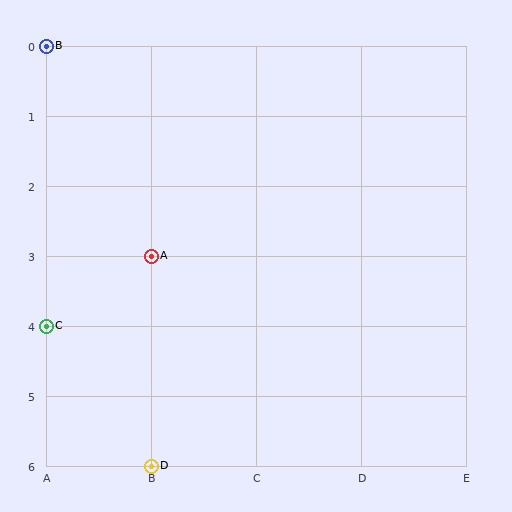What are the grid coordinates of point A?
Point A is at grid coordinates (B, 3).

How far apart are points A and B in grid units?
Points A and B are 1 column and 3 rows apart (about 3.2 grid units diagonally).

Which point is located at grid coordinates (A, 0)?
Point B is at (A, 0).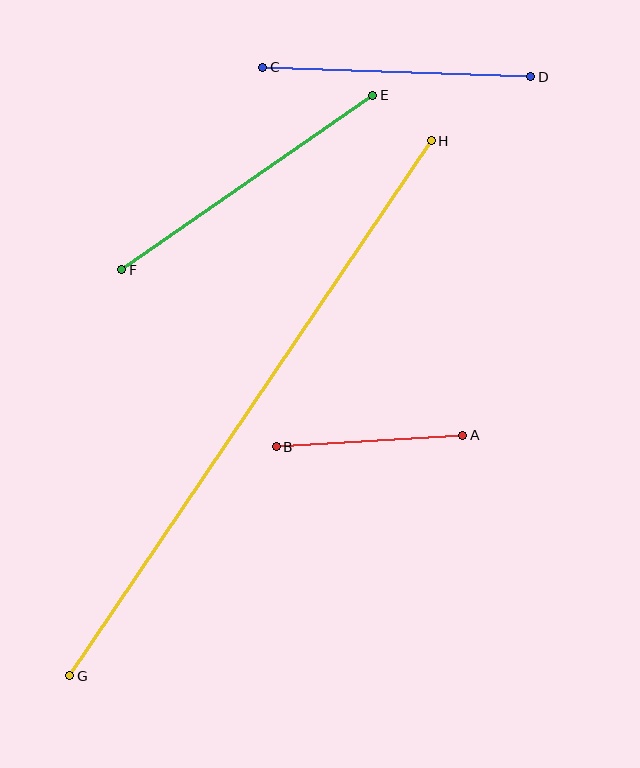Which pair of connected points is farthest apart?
Points G and H are farthest apart.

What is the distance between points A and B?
The distance is approximately 187 pixels.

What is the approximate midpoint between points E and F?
The midpoint is at approximately (247, 182) pixels.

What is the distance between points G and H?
The distance is approximately 646 pixels.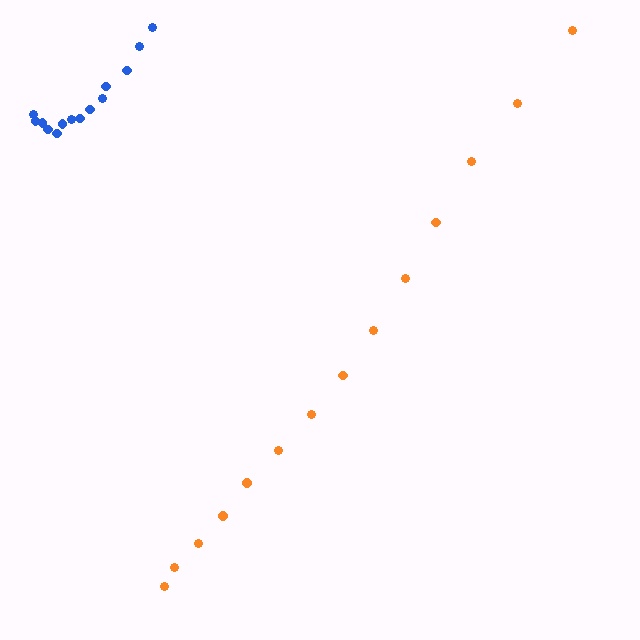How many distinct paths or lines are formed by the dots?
There are 2 distinct paths.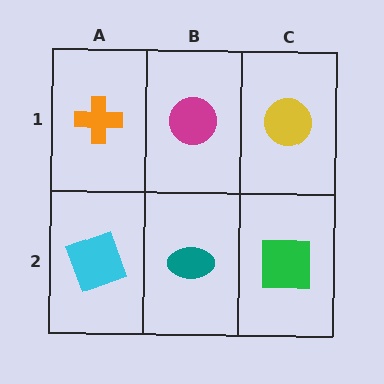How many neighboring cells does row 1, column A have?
2.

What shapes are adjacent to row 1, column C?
A green square (row 2, column C), a magenta circle (row 1, column B).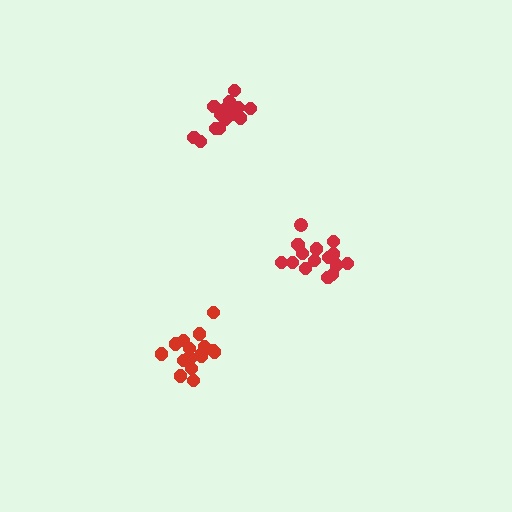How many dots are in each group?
Group 1: 15 dots, Group 2: 19 dots, Group 3: 15 dots (49 total).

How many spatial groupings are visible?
There are 3 spatial groupings.